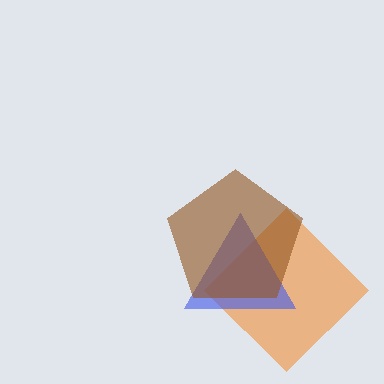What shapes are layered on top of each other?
The layered shapes are: an orange diamond, a blue triangle, a brown pentagon.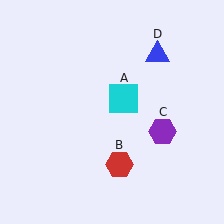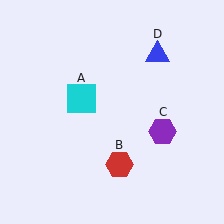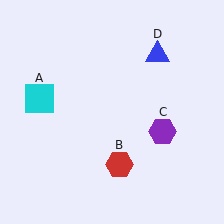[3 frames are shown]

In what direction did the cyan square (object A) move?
The cyan square (object A) moved left.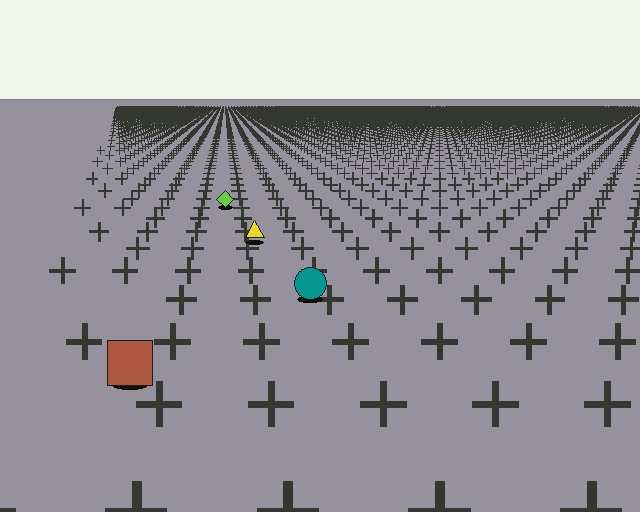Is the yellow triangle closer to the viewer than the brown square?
No. The brown square is closer — you can tell from the texture gradient: the ground texture is coarser near it.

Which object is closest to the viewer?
The brown square is closest. The texture marks near it are larger and more spread out.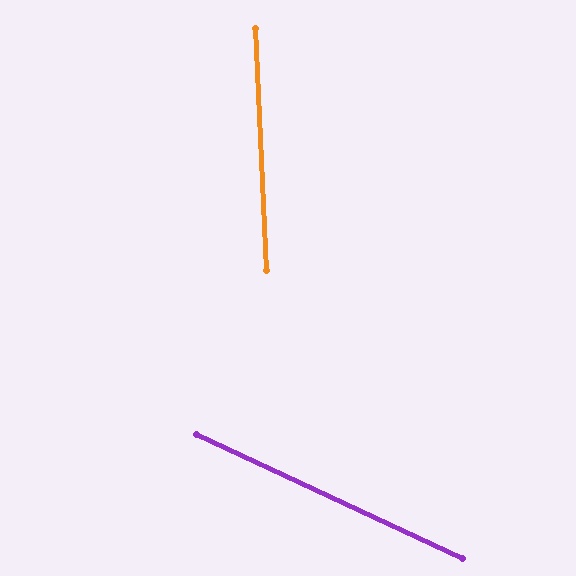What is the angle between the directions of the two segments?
Approximately 62 degrees.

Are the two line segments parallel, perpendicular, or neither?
Neither parallel nor perpendicular — they differ by about 62°.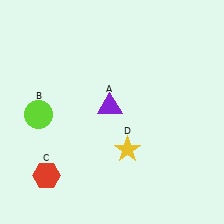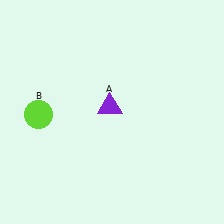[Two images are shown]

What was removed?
The yellow star (D), the red hexagon (C) were removed in Image 2.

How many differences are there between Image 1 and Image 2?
There are 2 differences between the two images.